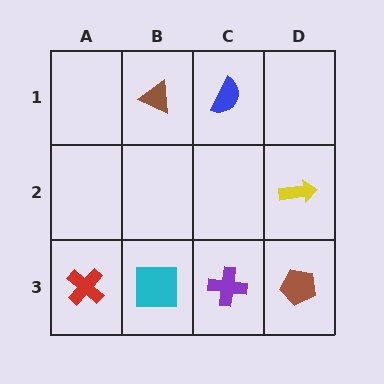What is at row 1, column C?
A blue semicircle.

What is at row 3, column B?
A cyan square.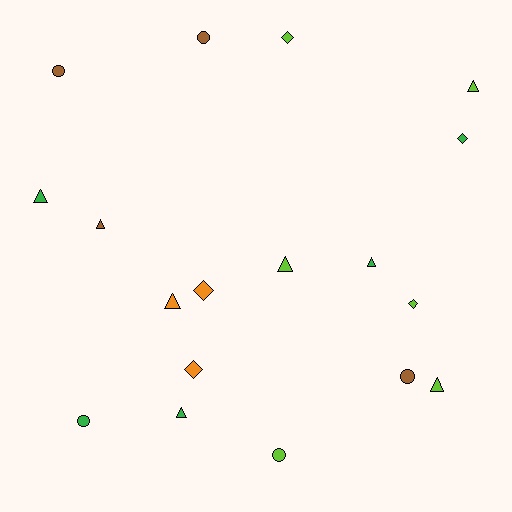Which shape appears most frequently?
Triangle, with 8 objects.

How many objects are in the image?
There are 18 objects.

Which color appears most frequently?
Lime, with 6 objects.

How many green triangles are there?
There are 3 green triangles.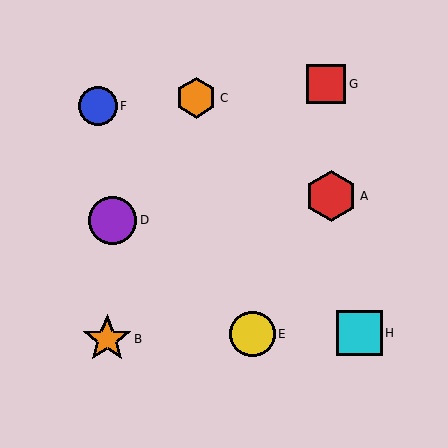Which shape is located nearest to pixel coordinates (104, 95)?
The blue circle (labeled F) at (98, 106) is nearest to that location.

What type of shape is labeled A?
Shape A is a red hexagon.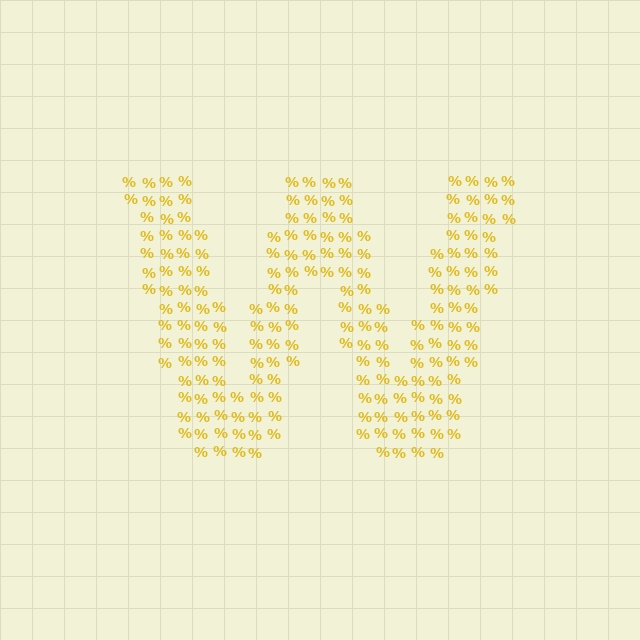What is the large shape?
The large shape is the letter W.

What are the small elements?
The small elements are percent signs.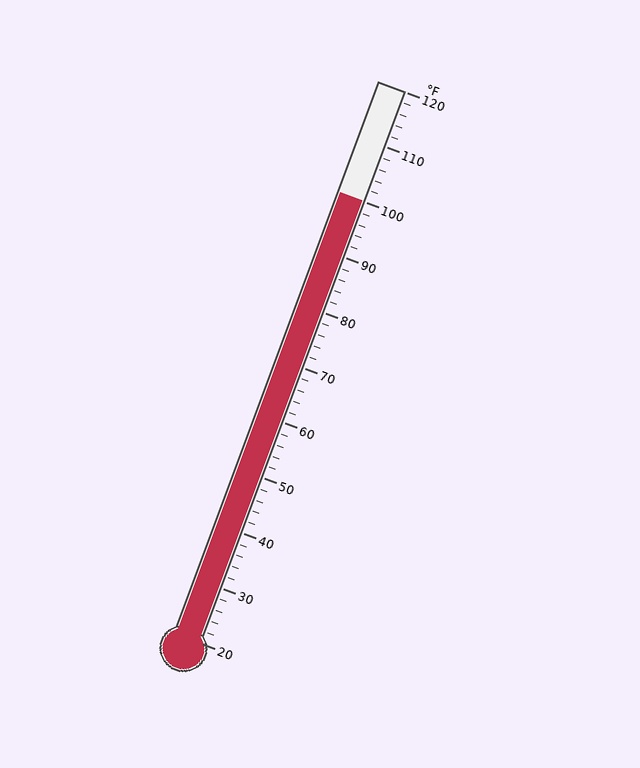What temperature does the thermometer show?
The thermometer shows approximately 100°F.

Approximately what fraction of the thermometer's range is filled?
The thermometer is filled to approximately 80% of its range.